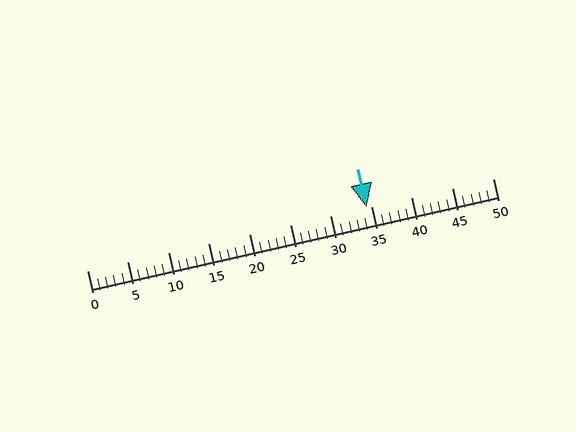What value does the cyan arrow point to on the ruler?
The cyan arrow points to approximately 34.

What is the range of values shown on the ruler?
The ruler shows values from 0 to 50.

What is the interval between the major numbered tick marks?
The major tick marks are spaced 5 units apart.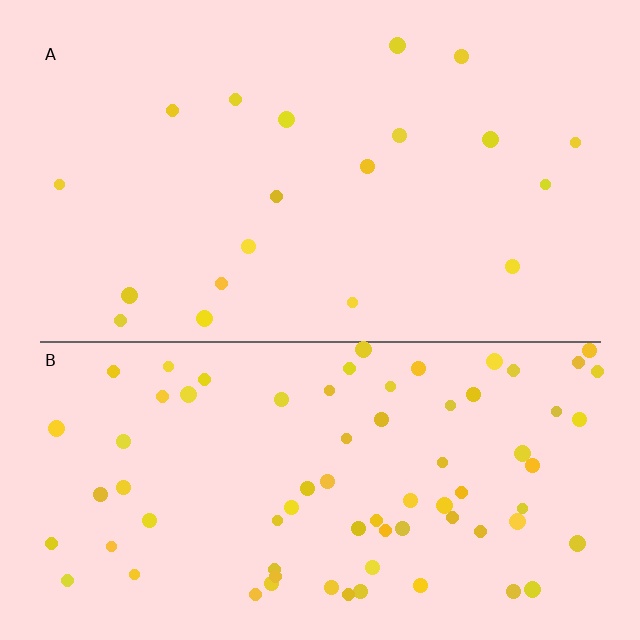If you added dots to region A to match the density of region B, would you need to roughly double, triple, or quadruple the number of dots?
Approximately quadruple.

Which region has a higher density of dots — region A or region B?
B (the bottom).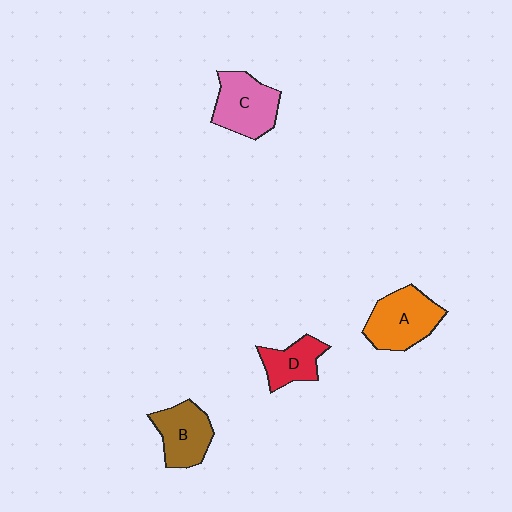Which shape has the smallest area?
Shape D (red).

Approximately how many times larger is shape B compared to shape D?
Approximately 1.3 times.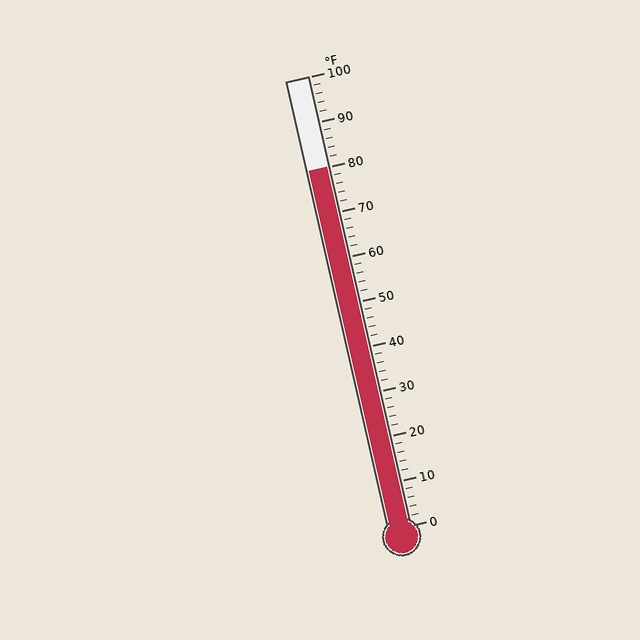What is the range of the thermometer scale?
The thermometer scale ranges from 0°F to 100°F.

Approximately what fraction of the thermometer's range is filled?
The thermometer is filled to approximately 80% of its range.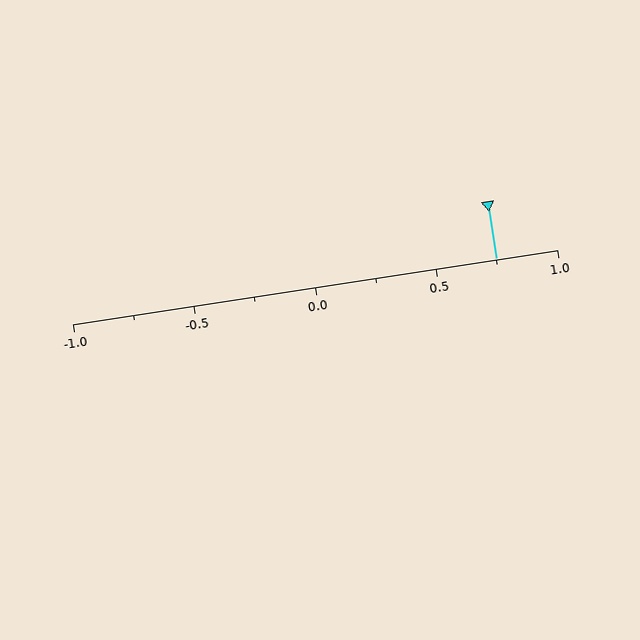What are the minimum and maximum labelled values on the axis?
The axis runs from -1.0 to 1.0.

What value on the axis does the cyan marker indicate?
The marker indicates approximately 0.75.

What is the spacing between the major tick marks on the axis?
The major ticks are spaced 0.5 apart.